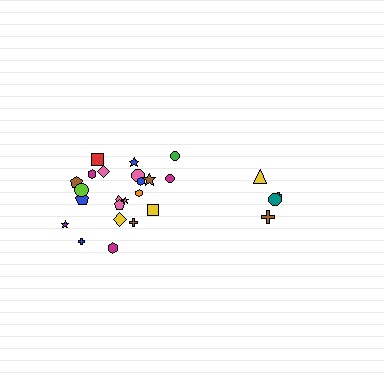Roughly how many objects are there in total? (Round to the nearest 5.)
Roughly 25 objects in total.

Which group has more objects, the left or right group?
The left group.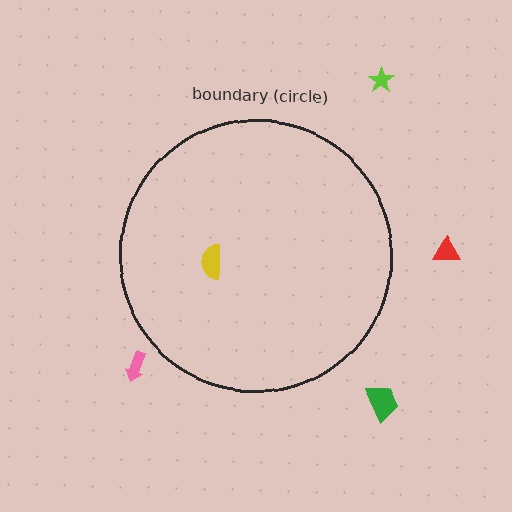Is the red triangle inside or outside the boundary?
Outside.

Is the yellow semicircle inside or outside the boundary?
Inside.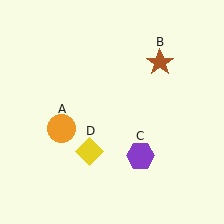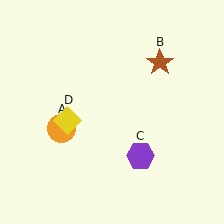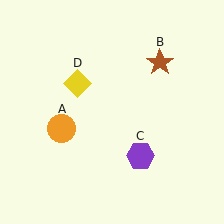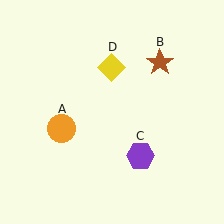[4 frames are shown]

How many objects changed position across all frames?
1 object changed position: yellow diamond (object D).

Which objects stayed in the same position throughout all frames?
Orange circle (object A) and brown star (object B) and purple hexagon (object C) remained stationary.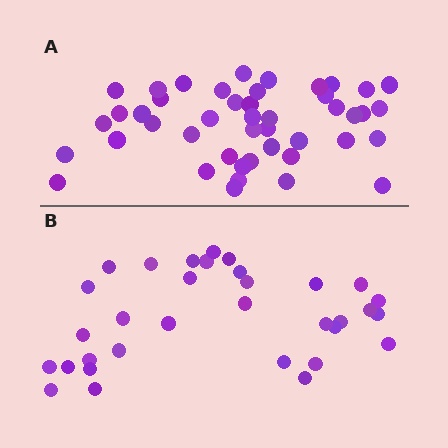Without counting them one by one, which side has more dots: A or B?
Region A (the top region) has more dots.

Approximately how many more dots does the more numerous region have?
Region A has roughly 12 or so more dots than region B.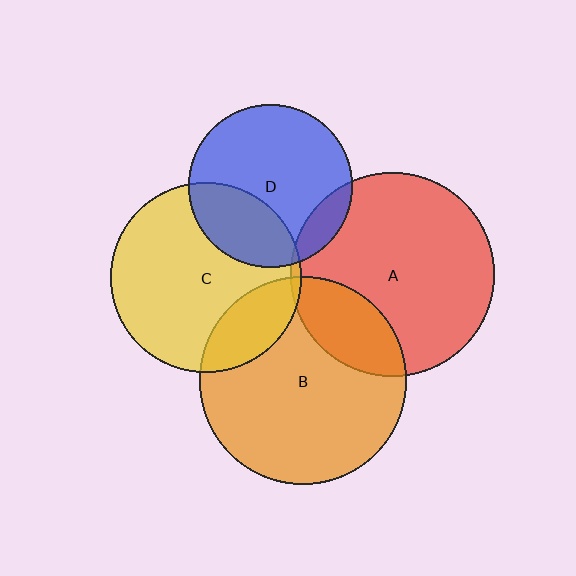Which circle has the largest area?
Circle B (orange).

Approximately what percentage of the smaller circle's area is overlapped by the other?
Approximately 10%.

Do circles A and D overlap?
Yes.